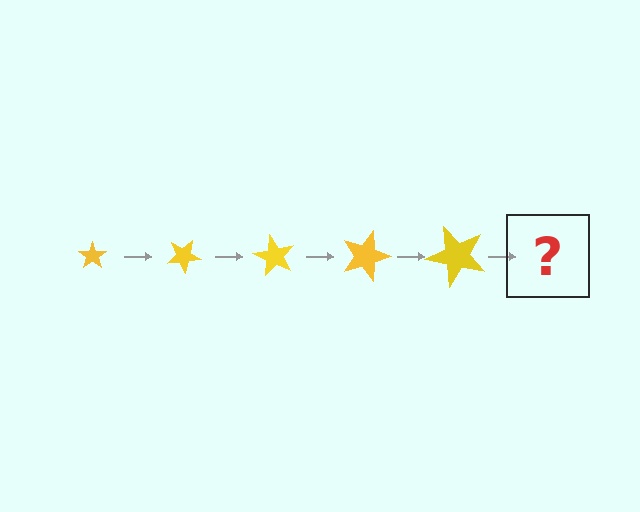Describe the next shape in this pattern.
It should be a star, larger than the previous one and rotated 150 degrees from the start.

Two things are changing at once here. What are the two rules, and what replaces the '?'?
The two rules are that the star grows larger each step and it rotates 30 degrees each step. The '?' should be a star, larger than the previous one and rotated 150 degrees from the start.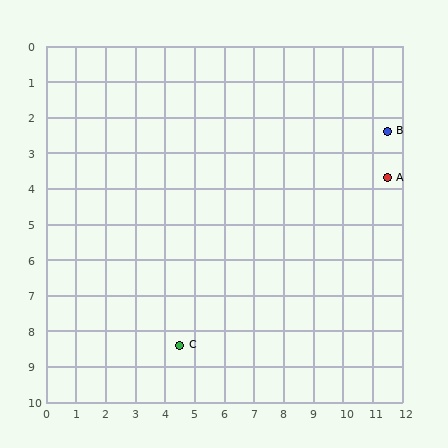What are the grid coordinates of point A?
Point A is at approximately (11.5, 3.7).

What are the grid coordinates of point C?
Point C is at approximately (4.5, 8.4).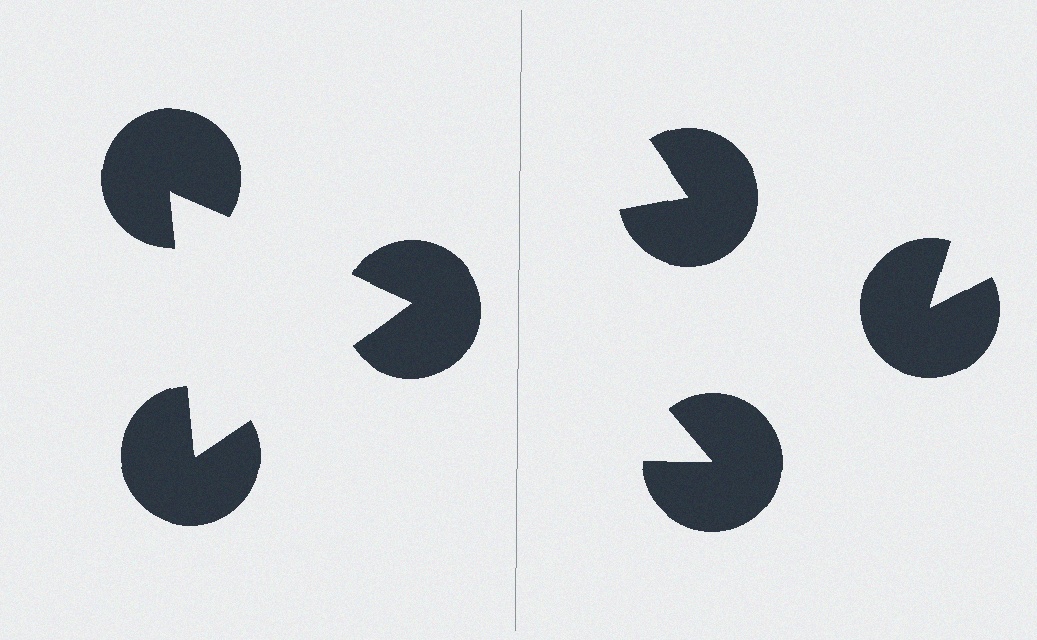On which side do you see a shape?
An illusory triangle appears on the left side. On the right side the wedge cuts are rotated, so no coherent shape forms.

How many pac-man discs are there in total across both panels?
6 — 3 on each side.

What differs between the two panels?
The pac-man discs are positioned identically on both sides; only the wedge orientations differ. On the left they align to a triangle; on the right they are misaligned.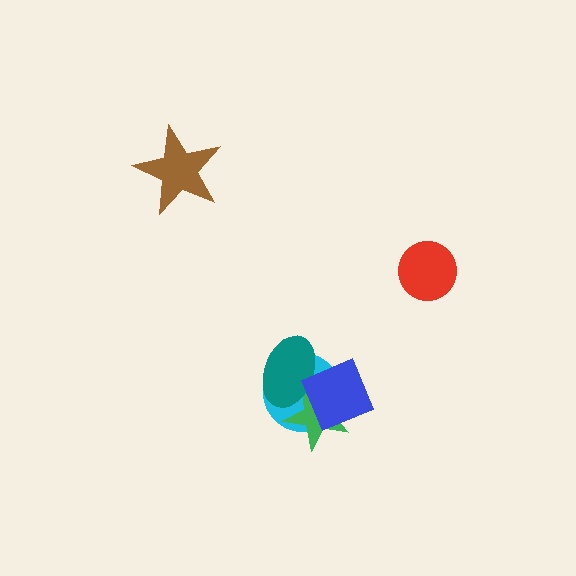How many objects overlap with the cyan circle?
3 objects overlap with the cyan circle.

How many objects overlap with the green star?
3 objects overlap with the green star.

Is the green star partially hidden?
Yes, it is partially covered by another shape.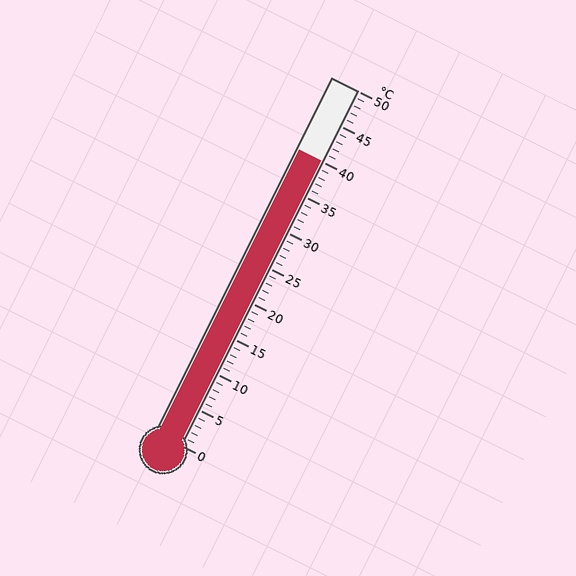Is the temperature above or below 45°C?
The temperature is below 45°C.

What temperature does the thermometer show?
The thermometer shows approximately 40°C.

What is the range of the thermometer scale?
The thermometer scale ranges from 0°C to 50°C.